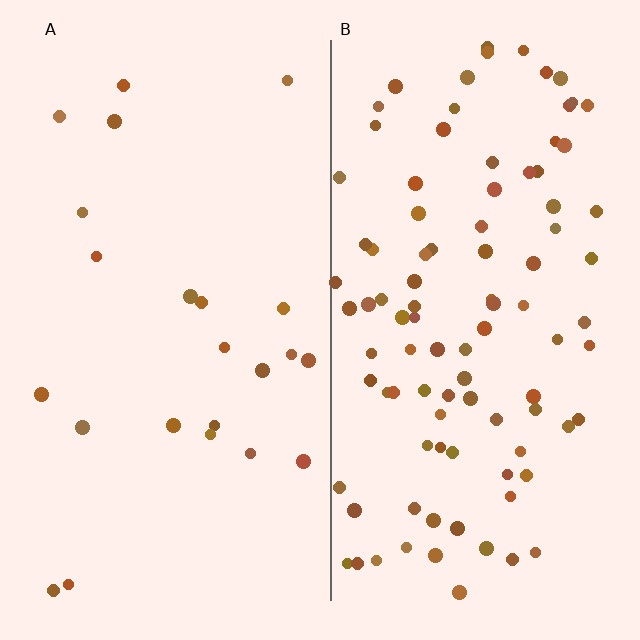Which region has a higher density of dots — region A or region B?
B (the right).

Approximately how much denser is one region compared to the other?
Approximately 4.3× — region B over region A.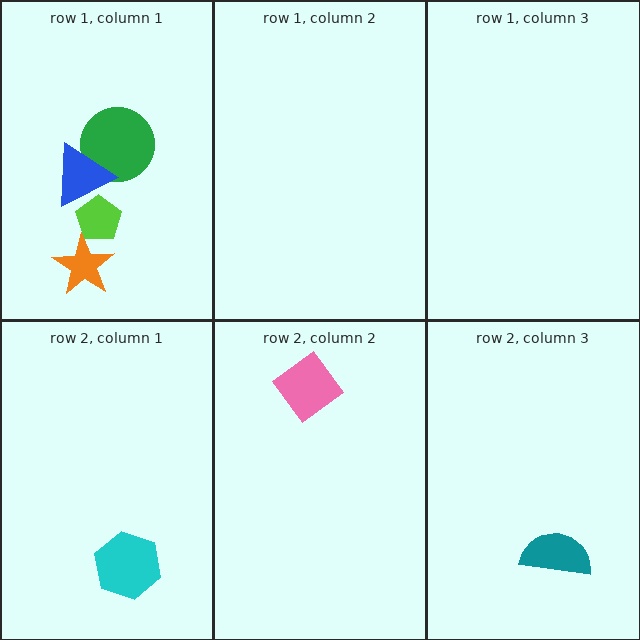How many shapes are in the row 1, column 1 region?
4.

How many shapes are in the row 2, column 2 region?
1.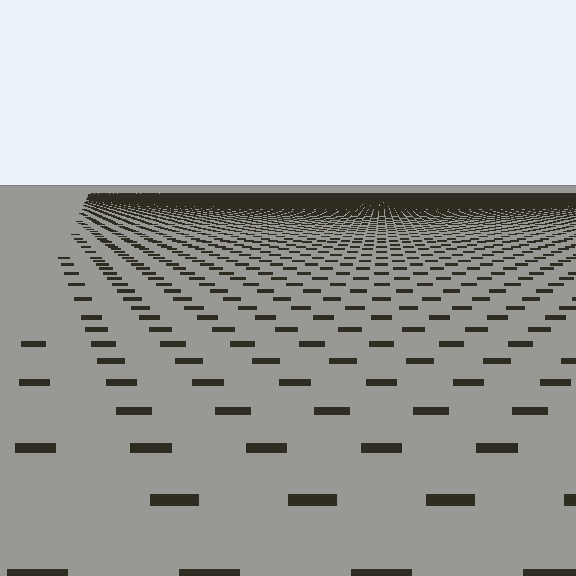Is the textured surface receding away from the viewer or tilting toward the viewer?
The surface is receding away from the viewer. Texture elements get smaller and denser toward the top.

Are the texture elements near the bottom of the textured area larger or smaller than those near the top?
Larger. Near the bottom, elements are closer to the viewer and appear at a bigger on-screen size.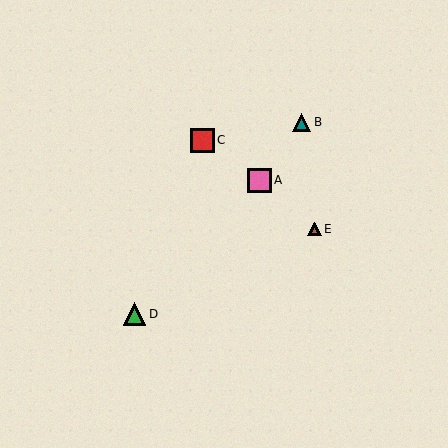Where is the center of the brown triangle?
The center of the brown triangle is at (315, 229).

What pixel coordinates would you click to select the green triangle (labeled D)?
Click at (135, 314) to select the green triangle D.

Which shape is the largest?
The pink square (labeled A) is the largest.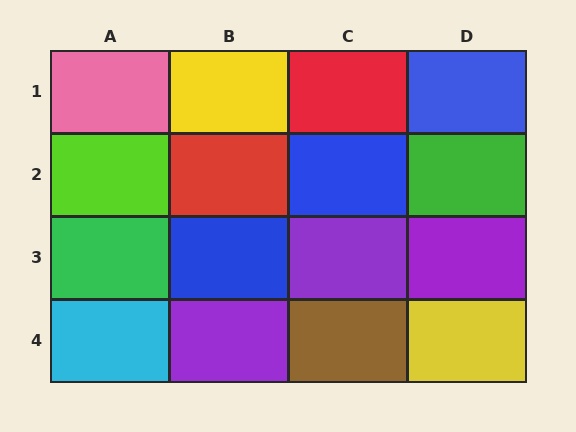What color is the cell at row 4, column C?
Brown.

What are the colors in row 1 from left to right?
Pink, yellow, red, blue.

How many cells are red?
2 cells are red.